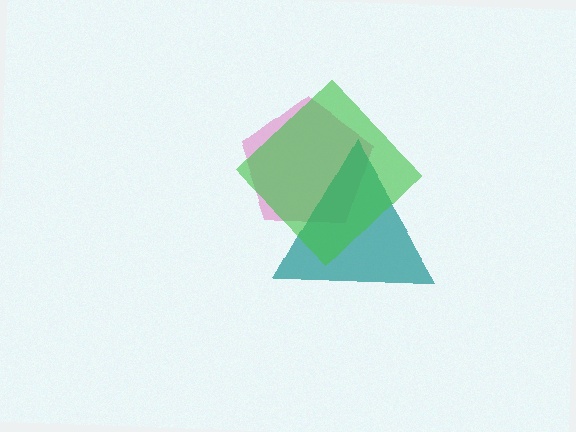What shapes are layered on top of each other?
The layered shapes are: a pink pentagon, a teal triangle, a green diamond.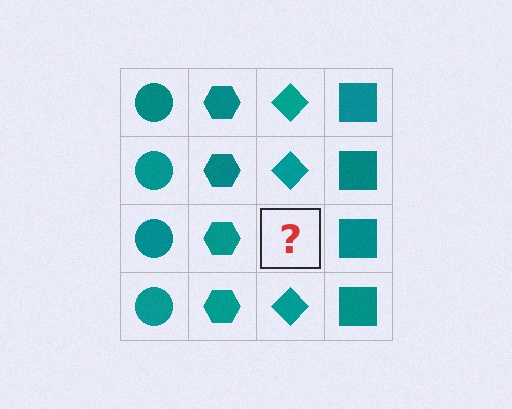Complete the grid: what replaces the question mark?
The question mark should be replaced with a teal diamond.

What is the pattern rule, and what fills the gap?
The rule is that each column has a consistent shape. The gap should be filled with a teal diamond.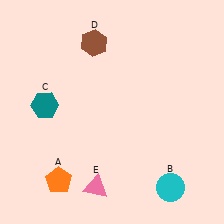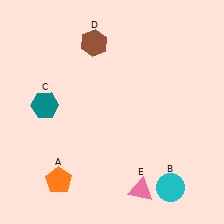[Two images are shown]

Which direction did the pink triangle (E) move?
The pink triangle (E) moved right.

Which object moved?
The pink triangle (E) moved right.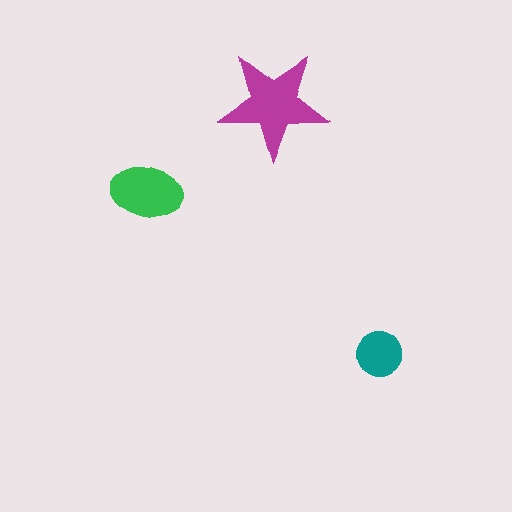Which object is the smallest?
The teal circle.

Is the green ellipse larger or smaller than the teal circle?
Larger.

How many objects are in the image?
There are 3 objects in the image.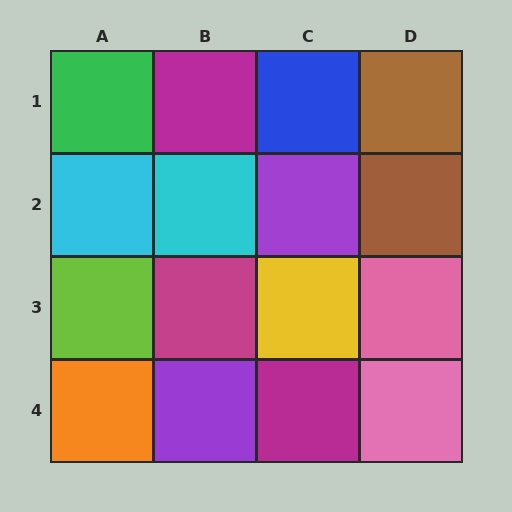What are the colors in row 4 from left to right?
Orange, purple, magenta, pink.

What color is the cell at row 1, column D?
Brown.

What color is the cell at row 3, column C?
Yellow.